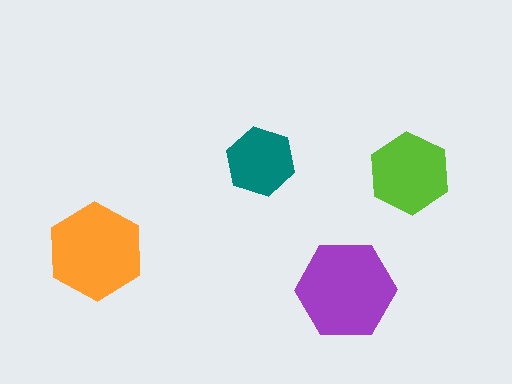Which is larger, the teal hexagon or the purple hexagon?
The purple one.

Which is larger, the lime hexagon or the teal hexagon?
The lime one.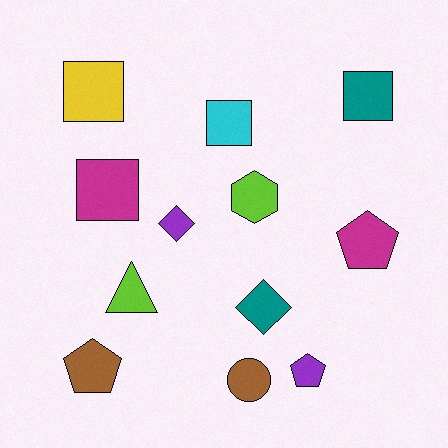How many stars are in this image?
There are no stars.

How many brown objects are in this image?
There are 2 brown objects.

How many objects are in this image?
There are 12 objects.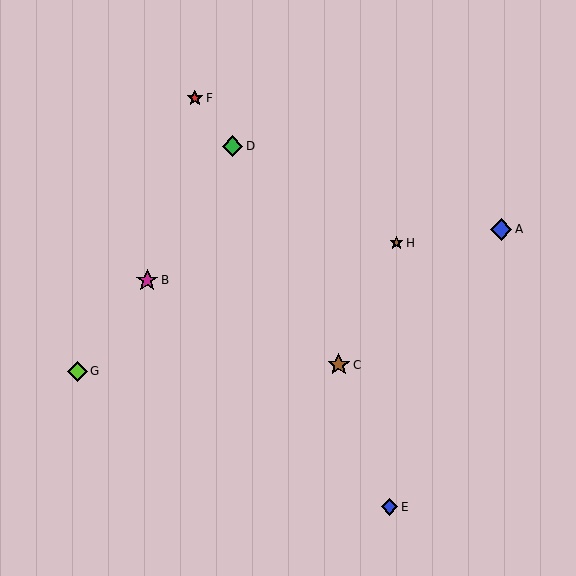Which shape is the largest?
The brown star (labeled C) is the largest.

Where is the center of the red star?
The center of the red star is at (195, 98).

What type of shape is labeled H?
Shape H is a brown star.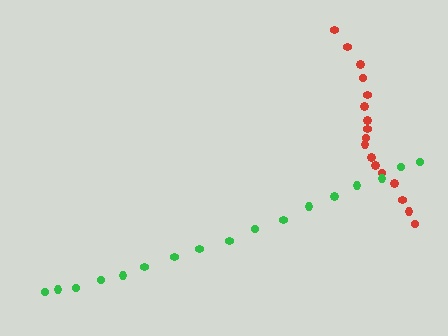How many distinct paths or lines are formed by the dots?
There are 2 distinct paths.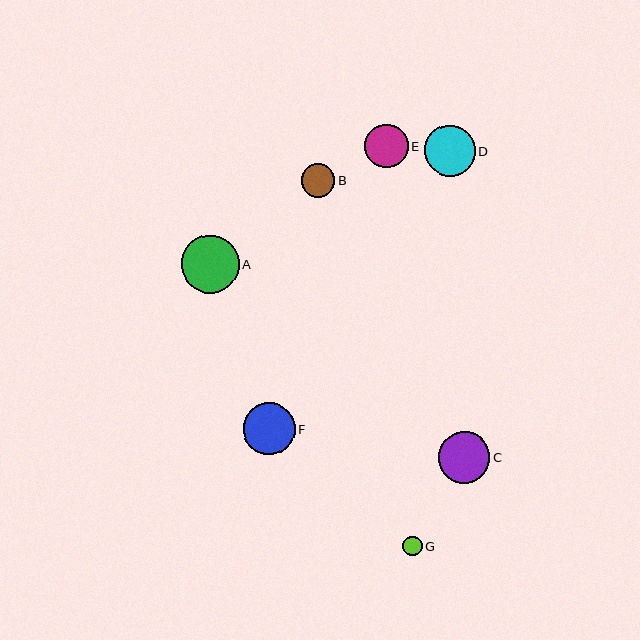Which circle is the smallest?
Circle G is the smallest with a size of approximately 19 pixels.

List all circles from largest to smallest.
From largest to smallest: A, C, F, D, E, B, G.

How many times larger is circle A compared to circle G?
Circle A is approximately 3.0 times the size of circle G.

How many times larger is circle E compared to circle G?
Circle E is approximately 2.2 times the size of circle G.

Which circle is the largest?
Circle A is the largest with a size of approximately 58 pixels.